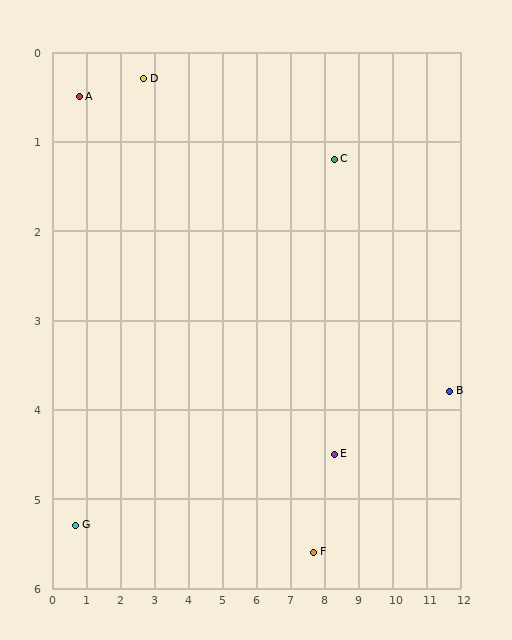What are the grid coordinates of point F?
Point F is at approximately (7.7, 5.6).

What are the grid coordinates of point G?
Point G is at approximately (0.7, 5.3).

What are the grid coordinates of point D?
Point D is at approximately (2.7, 0.3).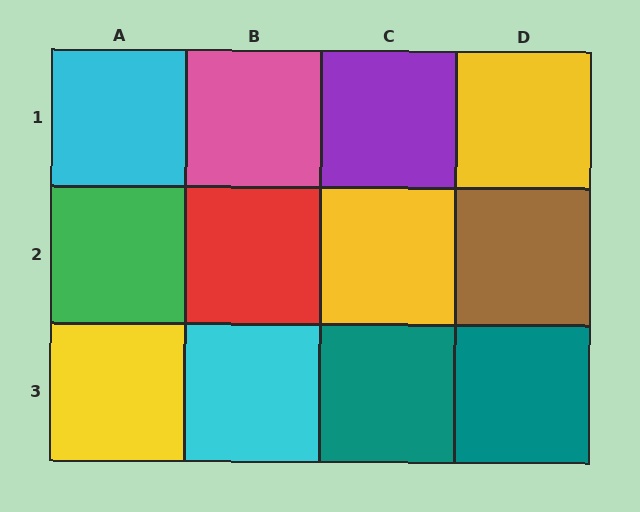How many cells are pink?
1 cell is pink.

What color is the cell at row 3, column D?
Teal.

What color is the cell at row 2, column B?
Red.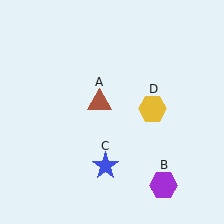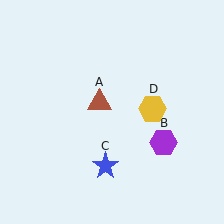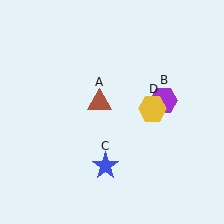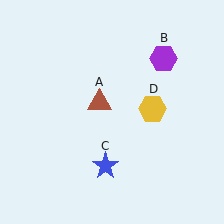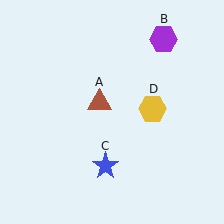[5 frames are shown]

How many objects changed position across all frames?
1 object changed position: purple hexagon (object B).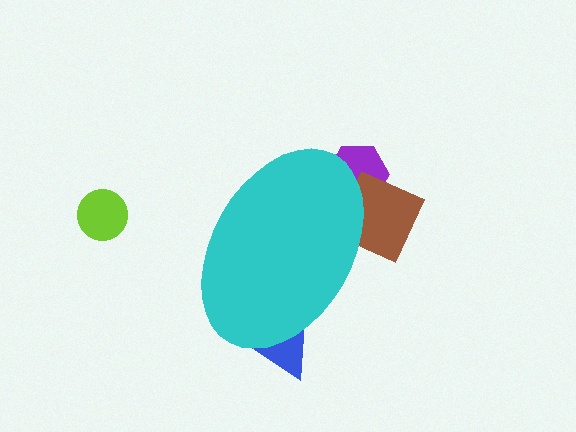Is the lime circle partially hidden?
No, the lime circle is fully visible.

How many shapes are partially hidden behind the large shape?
3 shapes are partially hidden.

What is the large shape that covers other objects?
A cyan ellipse.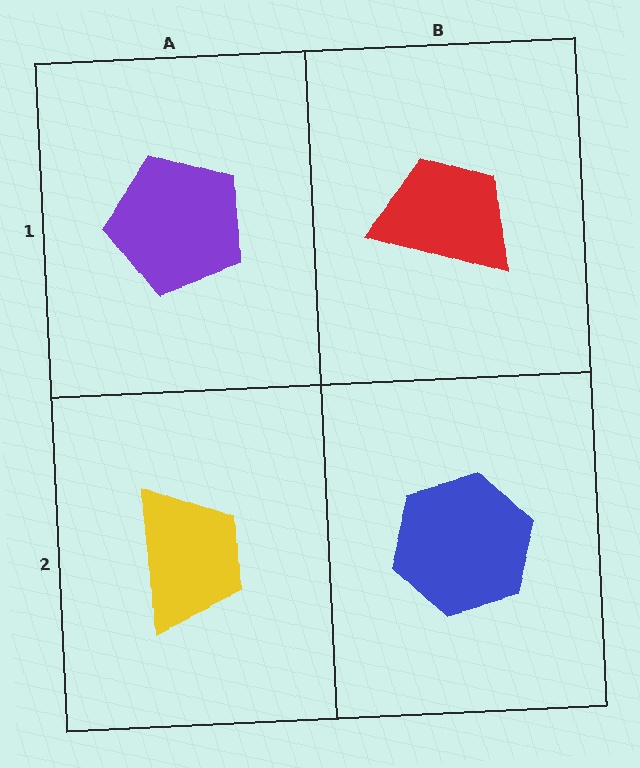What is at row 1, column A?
A purple pentagon.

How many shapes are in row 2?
2 shapes.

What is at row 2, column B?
A blue hexagon.